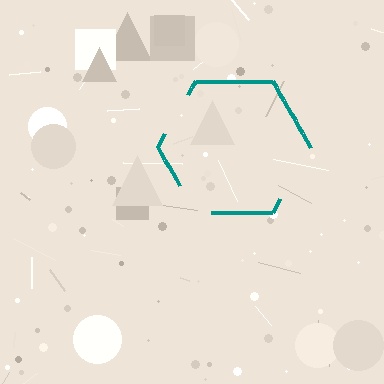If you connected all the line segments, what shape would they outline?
They would outline a hexagon.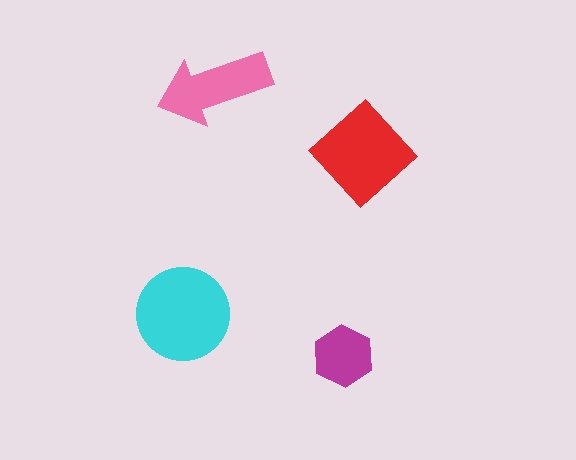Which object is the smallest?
The magenta hexagon.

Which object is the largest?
The cyan circle.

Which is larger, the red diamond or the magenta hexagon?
The red diamond.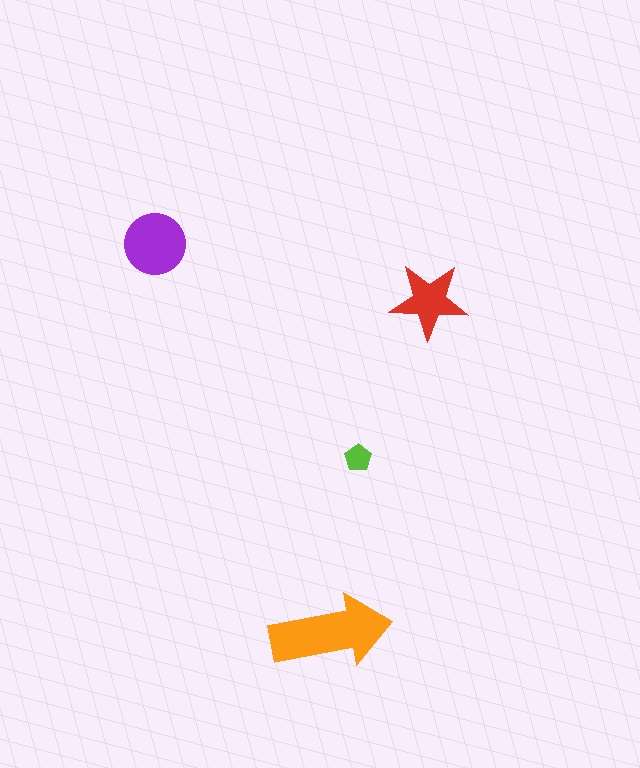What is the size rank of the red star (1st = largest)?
3rd.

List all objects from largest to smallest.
The orange arrow, the purple circle, the red star, the lime pentagon.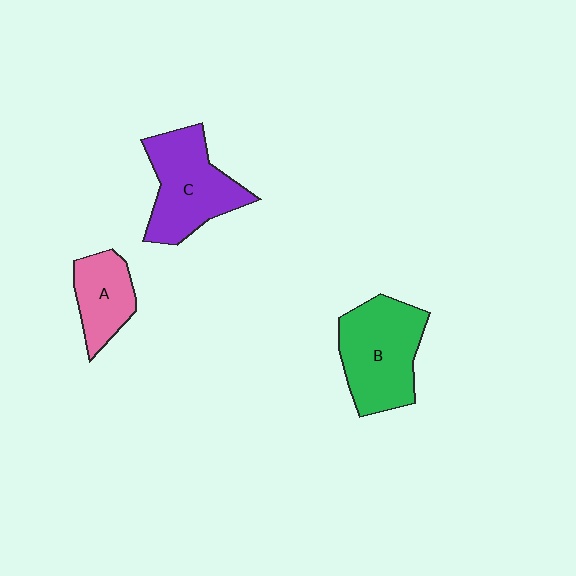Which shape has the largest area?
Shape B (green).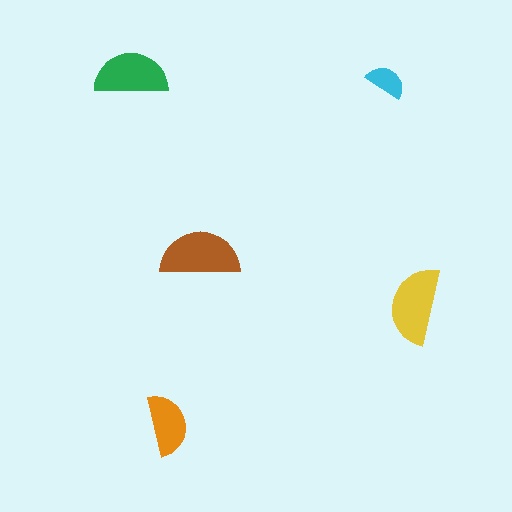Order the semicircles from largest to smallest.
the brown one, the yellow one, the green one, the orange one, the cyan one.